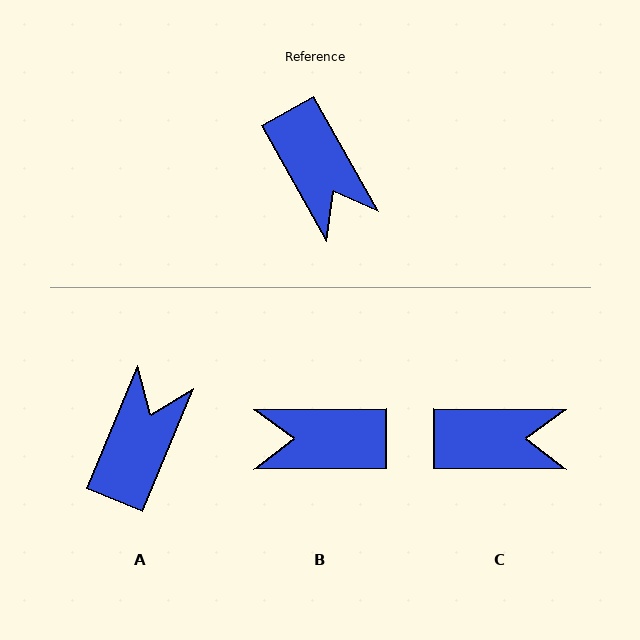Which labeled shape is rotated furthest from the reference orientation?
A, about 128 degrees away.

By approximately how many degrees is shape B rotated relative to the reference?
Approximately 119 degrees clockwise.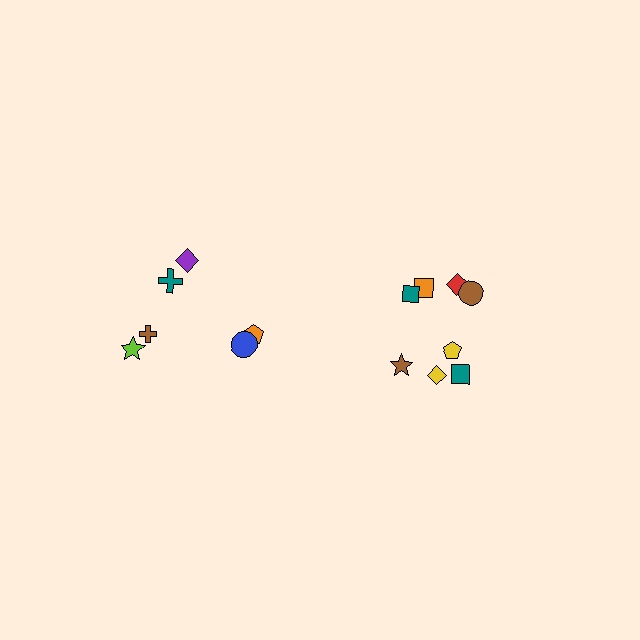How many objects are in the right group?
There are 8 objects.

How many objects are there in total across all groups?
There are 14 objects.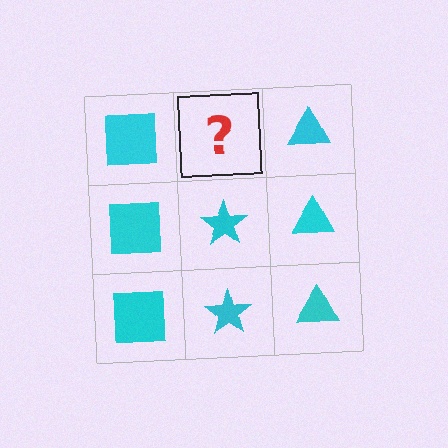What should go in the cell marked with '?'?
The missing cell should contain a cyan star.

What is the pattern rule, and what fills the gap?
The rule is that each column has a consistent shape. The gap should be filled with a cyan star.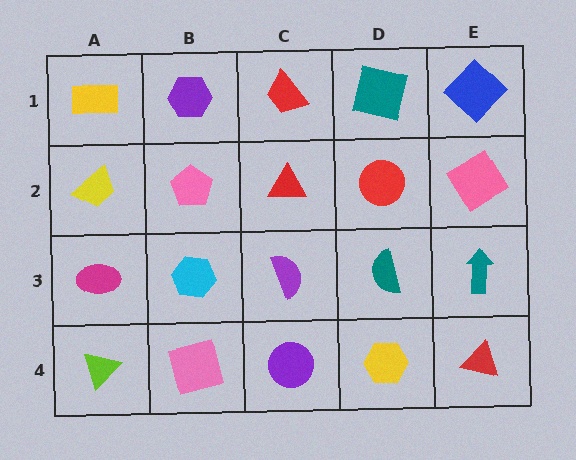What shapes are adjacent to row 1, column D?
A red circle (row 2, column D), a red trapezoid (row 1, column C), a blue diamond (row 1, column E).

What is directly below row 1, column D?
A red circle.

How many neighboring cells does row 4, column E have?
2.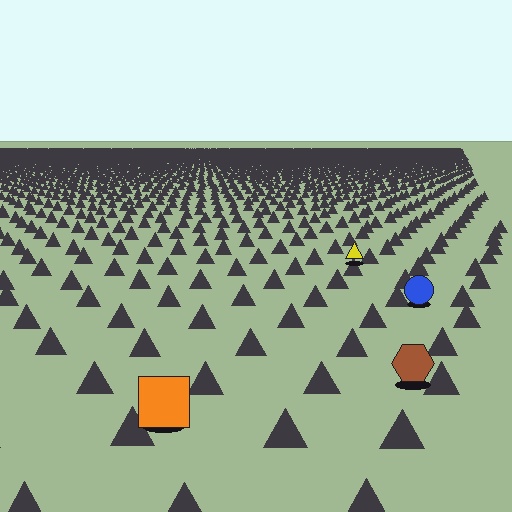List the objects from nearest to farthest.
From nearest to farthest: the orange square, the brown hexagon, the blue circle, the yellow triangle.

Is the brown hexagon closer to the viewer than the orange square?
No. The orange square is closer — you can tell from the texture gradient: the ground texture is coarser near it.